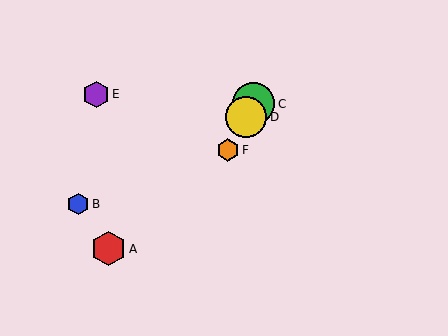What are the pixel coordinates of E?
Object E is at (96, 94).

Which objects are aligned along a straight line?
Objects C, D, F are aligned along a straight line.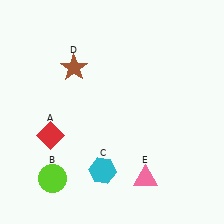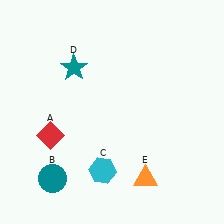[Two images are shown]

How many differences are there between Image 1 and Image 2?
There are 3 differences between the two images.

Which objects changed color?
B changed from lime to teal. D changed from brown to teal. E changed from pink to orange.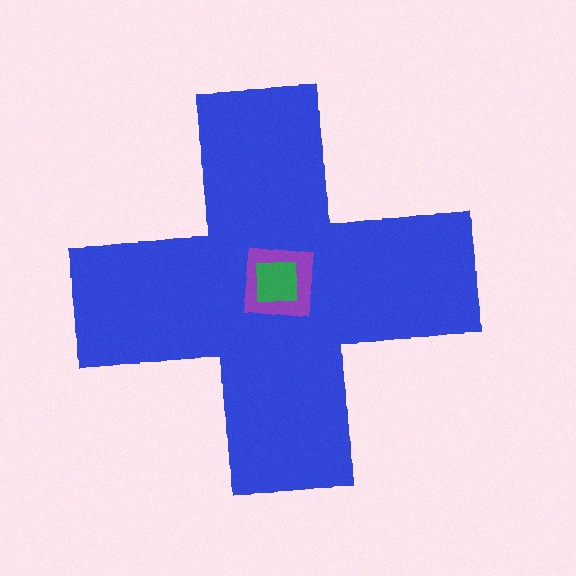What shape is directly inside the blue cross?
The purple square.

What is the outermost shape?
The blue cross.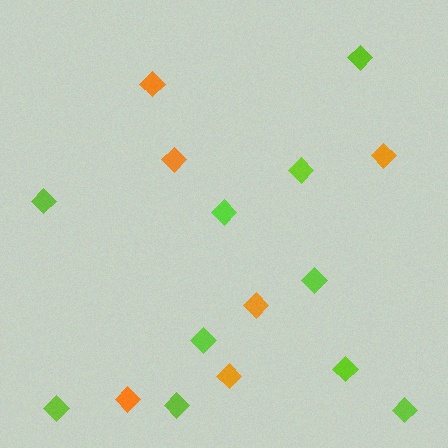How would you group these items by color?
There are 2 groups: one group of lime diamonds (10) and one group of orange diamonds (6).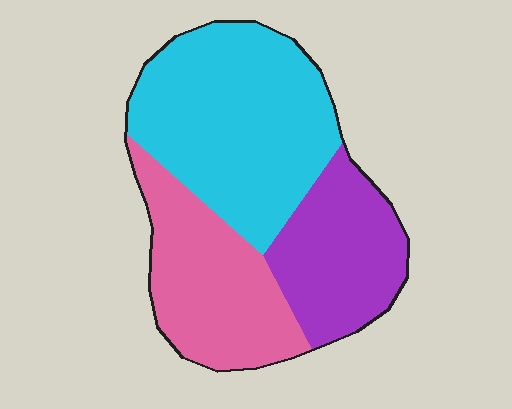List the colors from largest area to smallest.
From largest to smallest: cyan, pink, purple.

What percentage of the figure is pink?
Pink takes up about one third (1/3) of the figure.